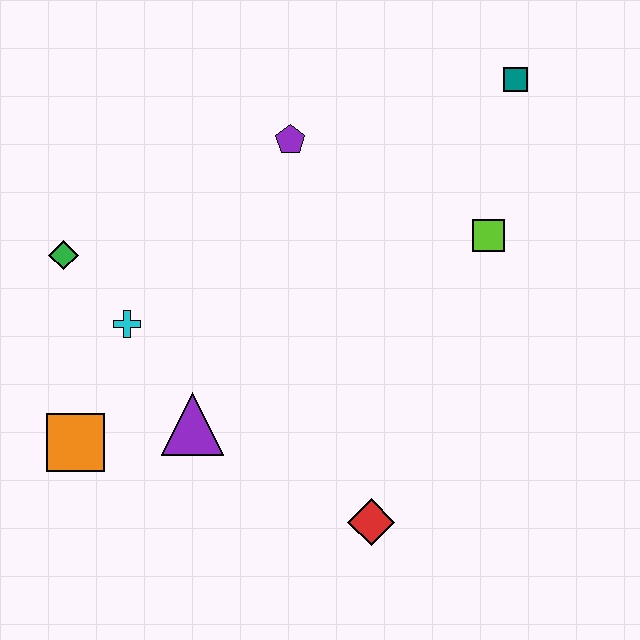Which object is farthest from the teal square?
The orange square is farthest from the teal square.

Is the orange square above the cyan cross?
No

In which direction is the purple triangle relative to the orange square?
The purple triangle is to the right of the orange square.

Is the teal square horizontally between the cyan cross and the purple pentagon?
No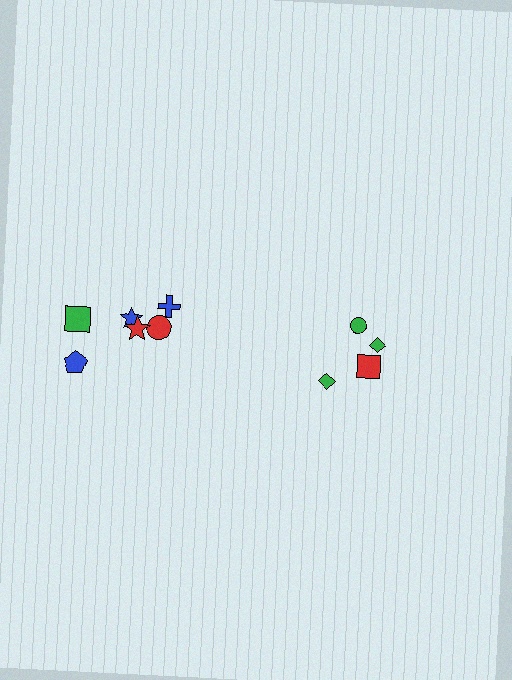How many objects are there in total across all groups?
There are 10 objects.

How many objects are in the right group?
There are 4 objects.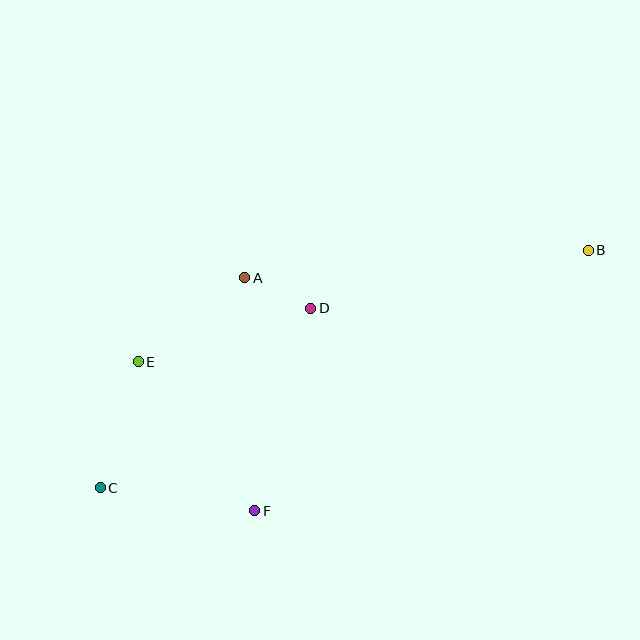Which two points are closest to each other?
Points A and D are closest to each other.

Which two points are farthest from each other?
Points B and C are farthest from each other.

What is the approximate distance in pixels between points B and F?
The distance between B and F is approximately 423 pixels.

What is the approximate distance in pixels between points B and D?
The distance between B and D is approximately 284 pixels.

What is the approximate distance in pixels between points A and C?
The distance between A and C is approximately 255 pixels.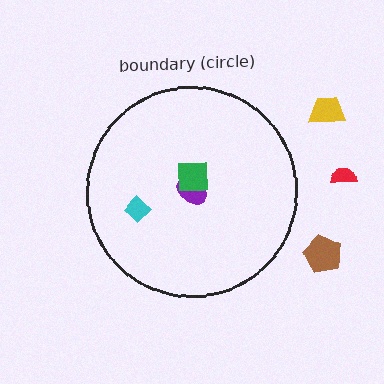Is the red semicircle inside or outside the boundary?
Outside.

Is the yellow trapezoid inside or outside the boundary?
Outside.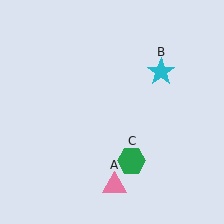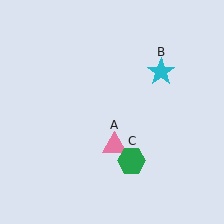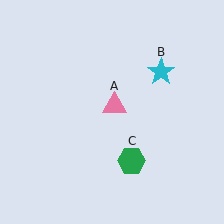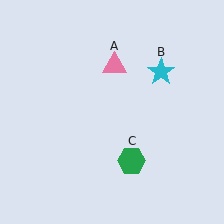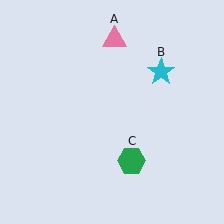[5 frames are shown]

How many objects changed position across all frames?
1 object changed position: pink triangle (object A).